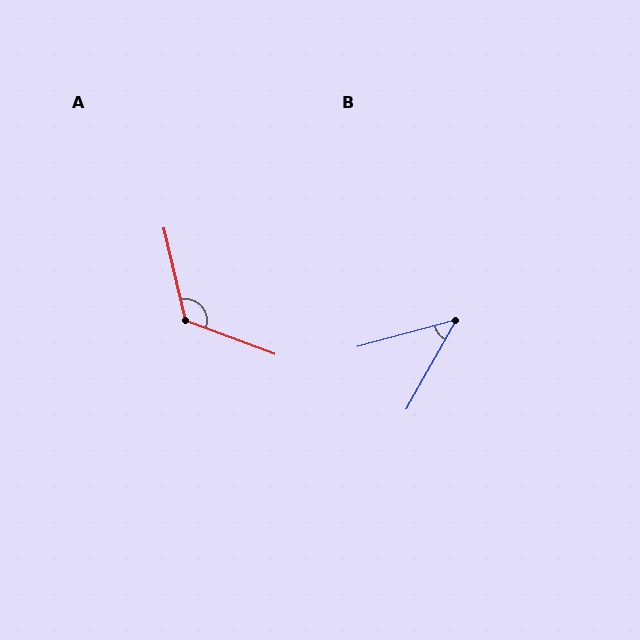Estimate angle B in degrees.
Approximately 46 degrees.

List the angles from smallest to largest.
B (46°), A (124°).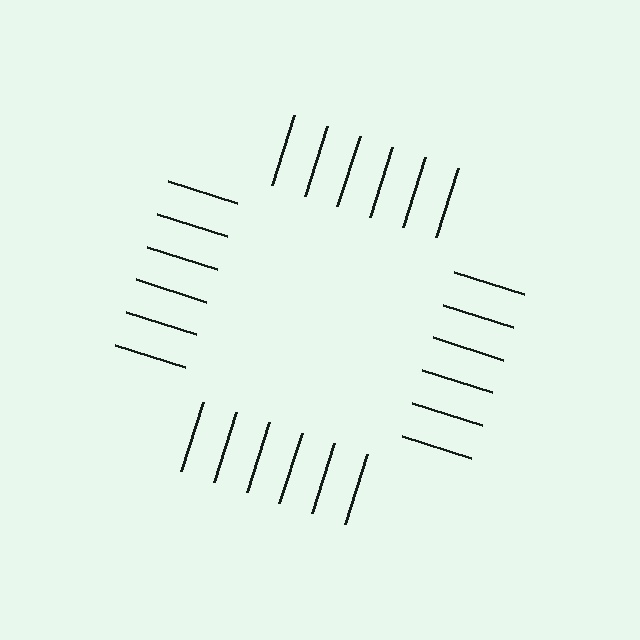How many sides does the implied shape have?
4 sides — the line-ends trace a square.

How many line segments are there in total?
24 — 6 along each of the 4 edges.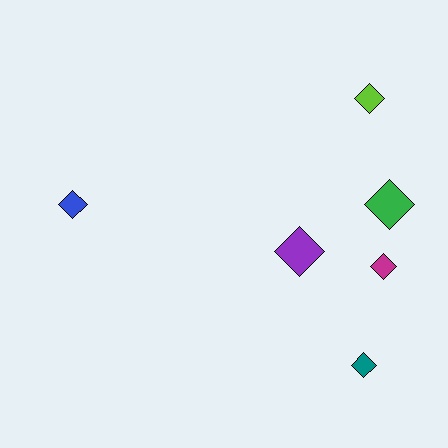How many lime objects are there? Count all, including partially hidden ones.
There is 1 lime object.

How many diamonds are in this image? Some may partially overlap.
There are 6 diamonds.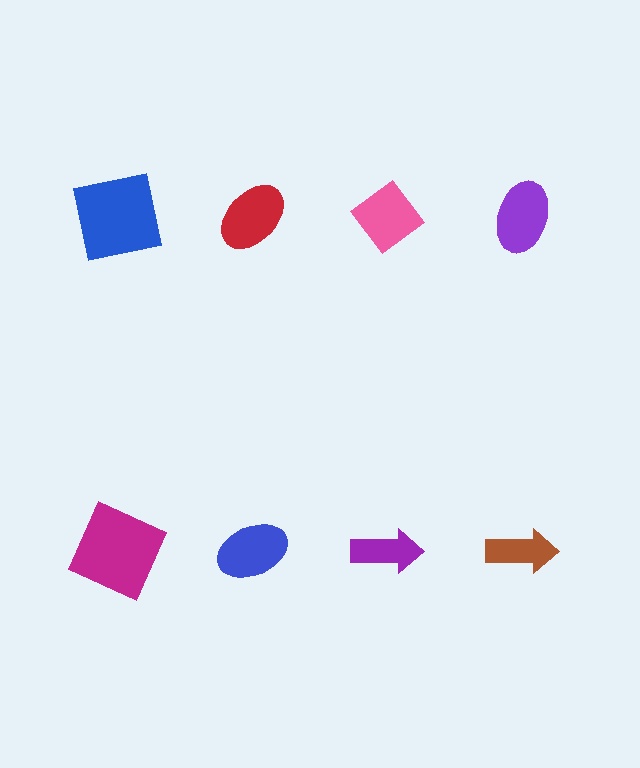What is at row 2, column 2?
A blue ellipse.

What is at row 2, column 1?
A magenta square.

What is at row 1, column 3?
A pink diamond.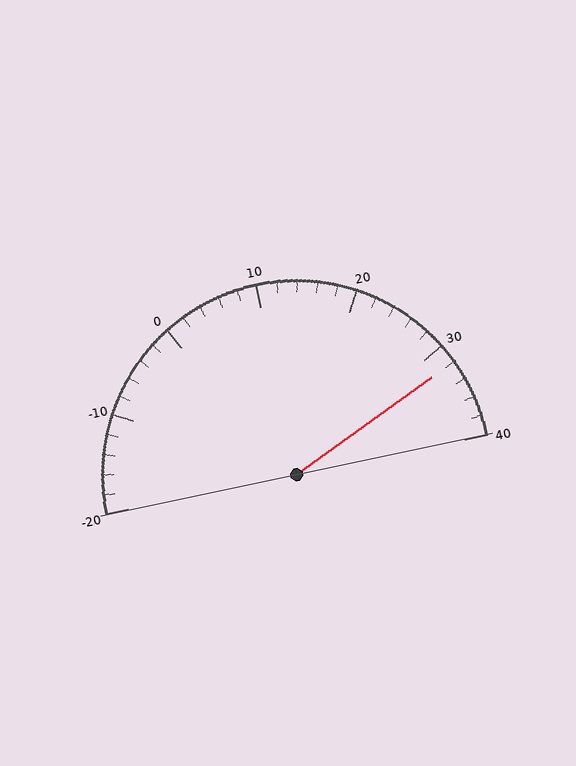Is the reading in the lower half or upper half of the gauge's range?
The reading is in the upper half of the range (-20 to 40).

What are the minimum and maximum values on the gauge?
The gauge ranges from -20 to 40.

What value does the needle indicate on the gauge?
The needle indicates approximately 32.